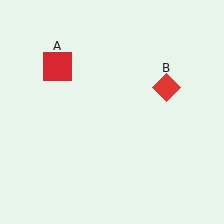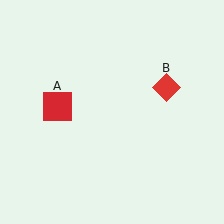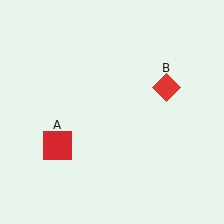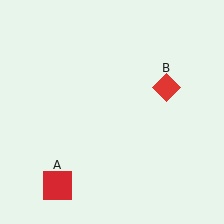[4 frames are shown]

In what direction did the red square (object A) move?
The red square (object A) moved down.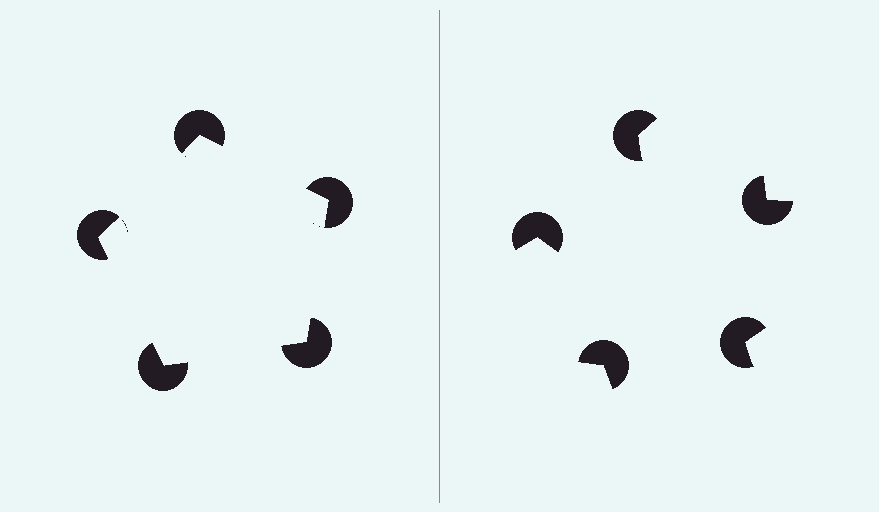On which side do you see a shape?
An illusory pentagon appears on the left side. On the right side the wedge cuts are rotated, so no coherent shape forms.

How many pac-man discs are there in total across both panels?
10 — 5 on each side.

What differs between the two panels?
The pac-man discs are positioned identically on both sides; only the wedge orientations differ. On the left they align to a pentagon; on the right they are misaligned.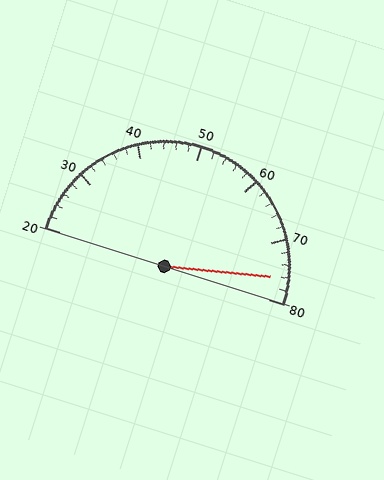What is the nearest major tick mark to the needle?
The nearest major tick mark is 80.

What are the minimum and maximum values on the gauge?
The gauge ranges from 20 to 80.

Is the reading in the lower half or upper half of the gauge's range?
The reading is in the upper half of the range (20 to 80).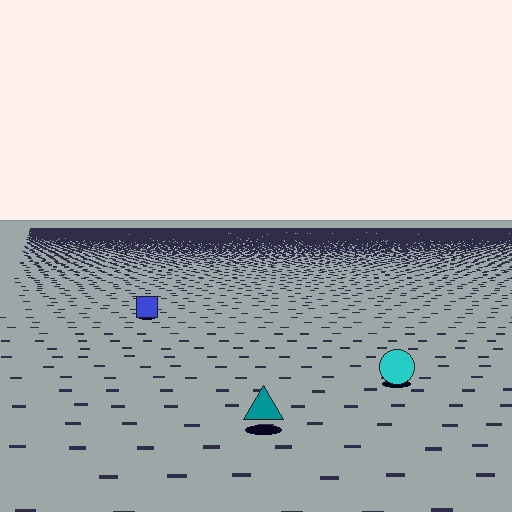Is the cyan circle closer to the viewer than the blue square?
Yes. The cyan circle is closer — you can tell from the texture gradient: the ground texture is coarser near it.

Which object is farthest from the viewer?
The blue square is farthest from the viewer. It appears smaller and the ground texture around it is denser.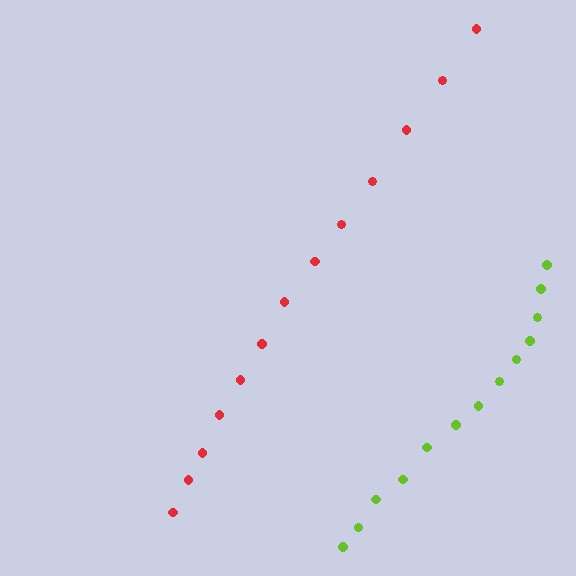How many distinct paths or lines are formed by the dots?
There are 2 distinct paths.